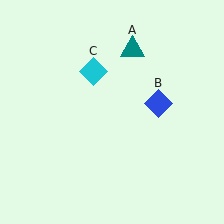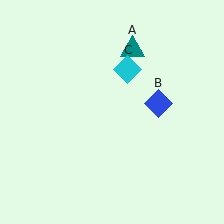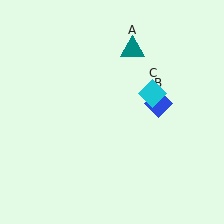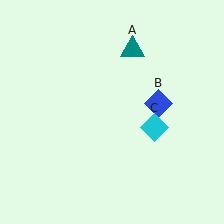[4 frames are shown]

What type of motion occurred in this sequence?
The cyan diamond (object C) rotated clockwise around the center of the scene.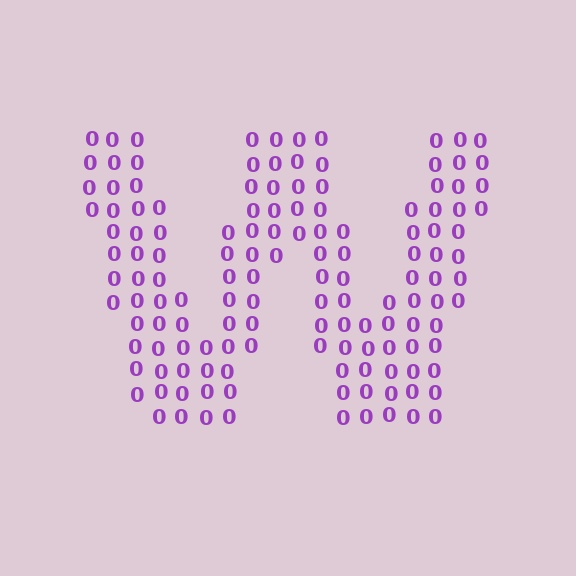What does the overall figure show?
The overall figure shows the letter W.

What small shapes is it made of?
It is made of small digit 0's.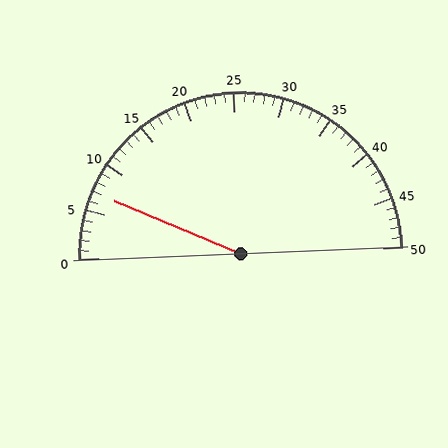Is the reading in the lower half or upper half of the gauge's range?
The reading is in the lower half of the range (0 to 50).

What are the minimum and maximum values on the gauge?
The gauge ranges from 0 to 50.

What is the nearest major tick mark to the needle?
The nearest major tick mark is 5.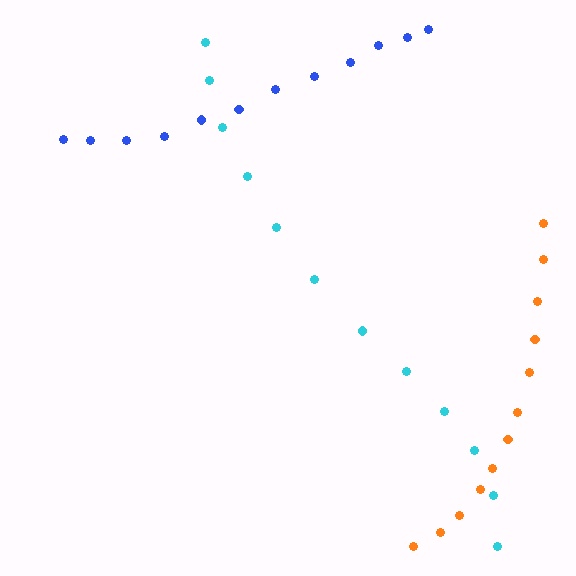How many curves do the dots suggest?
There are 3 distinct paths.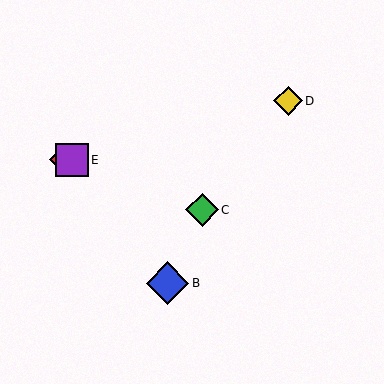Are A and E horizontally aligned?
Yes, both are at y≈160.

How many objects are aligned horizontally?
2 objects (A, E) are aligned horizontally.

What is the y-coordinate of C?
Object C is at y≈210.